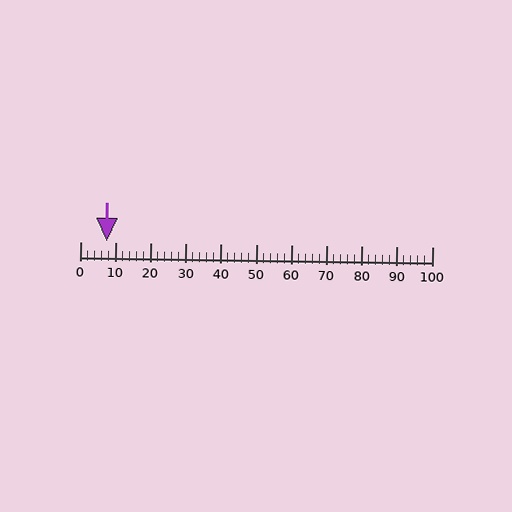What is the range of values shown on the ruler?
The ruler shows values from 0 to 100.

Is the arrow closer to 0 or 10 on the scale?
The arrow is closer to 10.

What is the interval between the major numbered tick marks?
The major tick marks are spaced 10 units apart.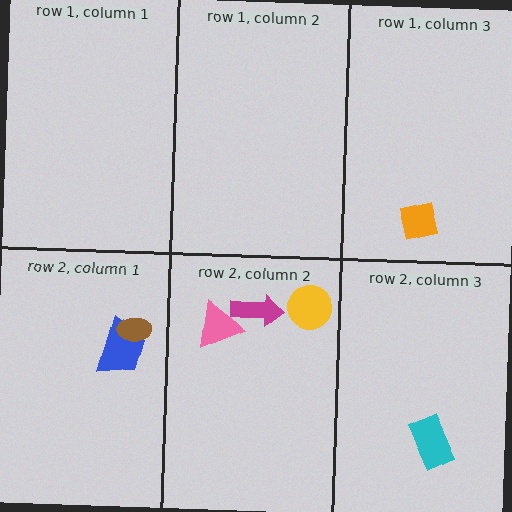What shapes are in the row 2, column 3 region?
The cyan rectangle.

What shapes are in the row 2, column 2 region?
The pink triangle, the yellow circle, the magenta arrow.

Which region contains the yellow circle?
The row 2, column 2 region.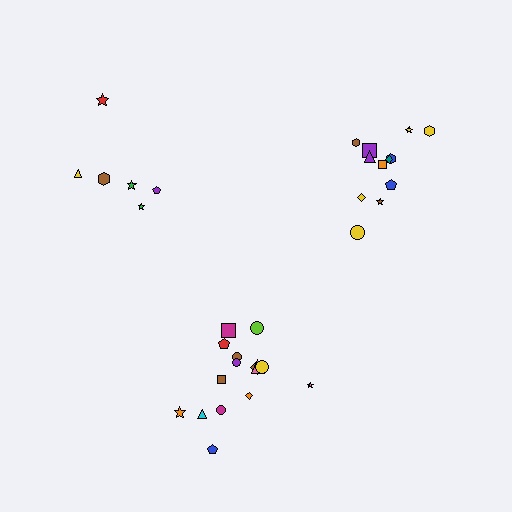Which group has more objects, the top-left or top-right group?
The top-right group.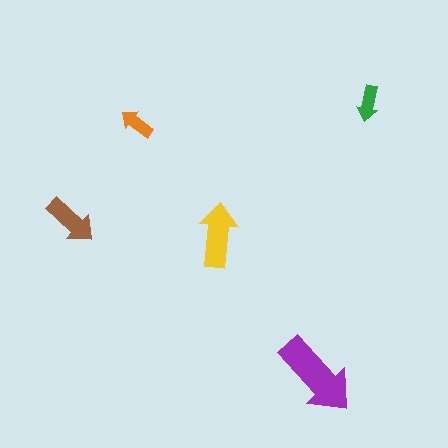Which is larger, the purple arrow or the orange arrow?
The purple one.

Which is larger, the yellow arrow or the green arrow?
The yellow one.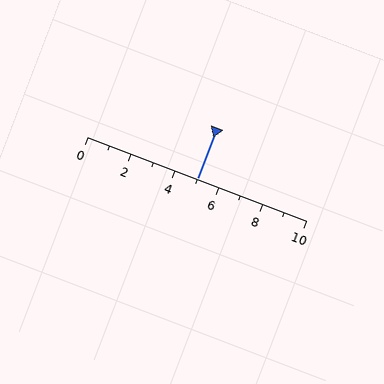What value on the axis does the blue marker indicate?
The marker indicates approximately 5.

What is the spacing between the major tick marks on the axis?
The major ticks are spaced 2 apart.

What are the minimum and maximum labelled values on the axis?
The axis runs from 0 to 10.